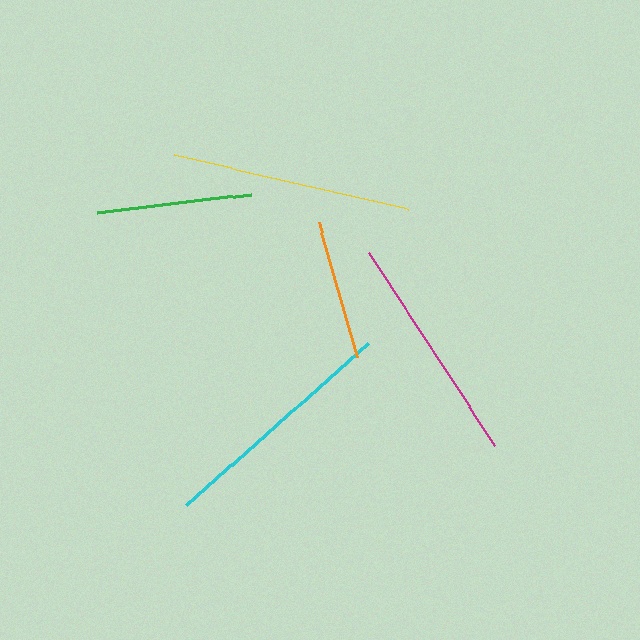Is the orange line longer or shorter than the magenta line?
The magenta line is longer than the orange line.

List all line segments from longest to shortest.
From longest to shortest: cyan, yellow, magenta, green, orange.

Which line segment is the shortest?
The orange line is the shortest at approximately 140 pixels.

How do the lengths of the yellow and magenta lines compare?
The yellow and magenta lines are approximately the same length.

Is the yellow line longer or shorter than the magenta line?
The yellow line is longer than the magenta line.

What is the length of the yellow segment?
The yellow segment is approximately 240 pixels long.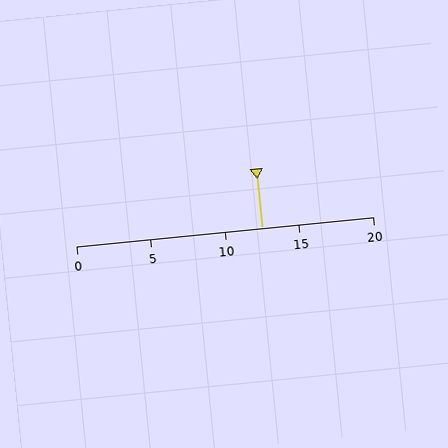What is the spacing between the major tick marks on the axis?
The major ticks are spaced 5 apart.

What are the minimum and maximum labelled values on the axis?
The axis runs from 0 to 20.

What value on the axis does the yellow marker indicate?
The marker indicates approximately 12.5.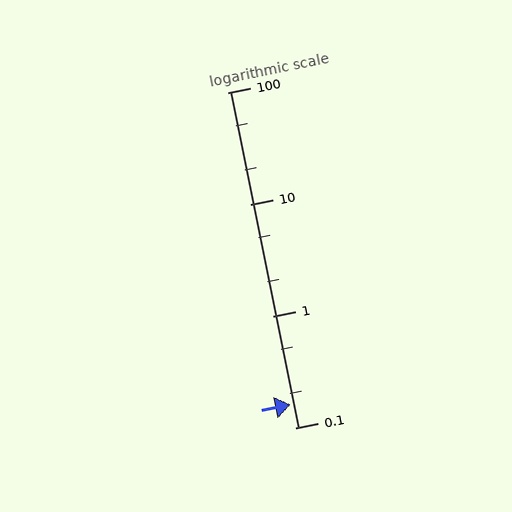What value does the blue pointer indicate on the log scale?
The pointer indicates approximately 0.16.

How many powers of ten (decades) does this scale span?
The scale spans 3 decades, from 0.1 to 100.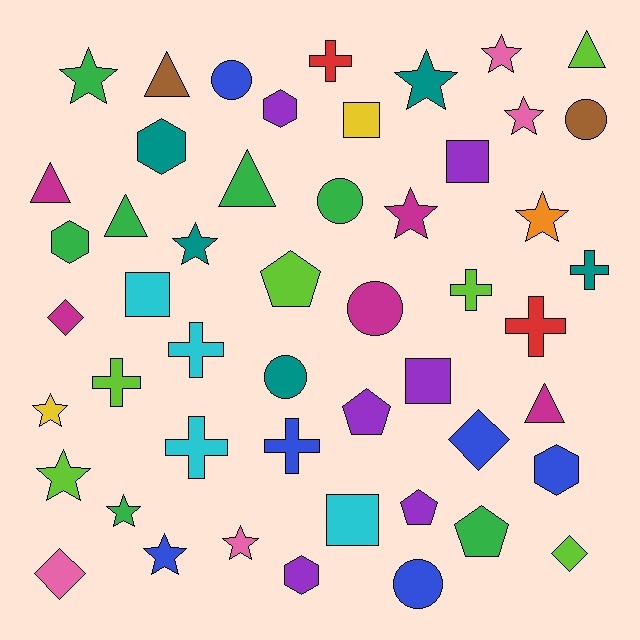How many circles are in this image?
There are 6 circles.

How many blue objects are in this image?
There are 6 blue objects.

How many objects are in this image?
There are 50 objects.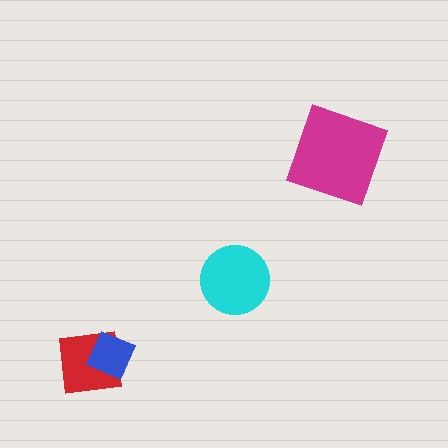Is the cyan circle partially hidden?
No, no other shape covers it.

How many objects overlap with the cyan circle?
0 objects overlap with the cyan circle.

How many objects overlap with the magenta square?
0 objects overlap with the magenta square.